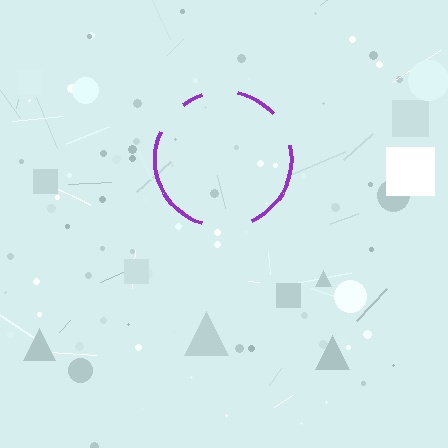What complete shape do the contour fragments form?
The contour fragments form a circle.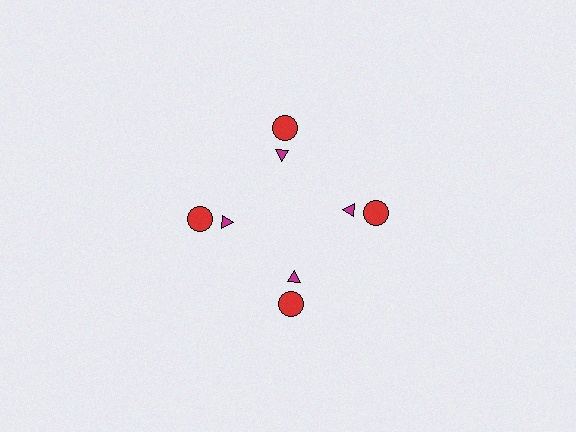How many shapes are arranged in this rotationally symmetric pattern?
There are 8 shapes, arranged in 4 groups of 2.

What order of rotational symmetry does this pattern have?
This pattern has 4-fold rotational symmetry.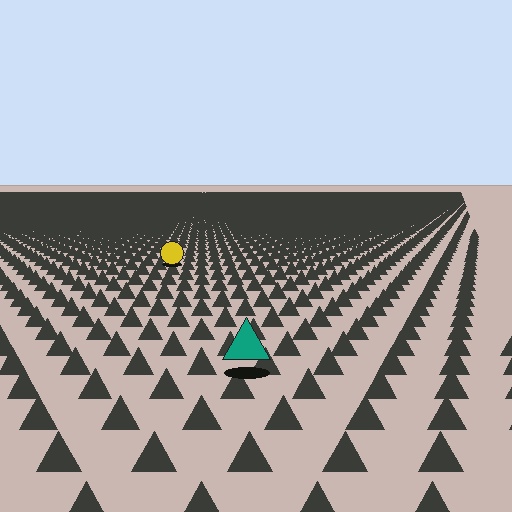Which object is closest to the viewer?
The teal triangle is closest. The texture marks near it are larger and more spread out.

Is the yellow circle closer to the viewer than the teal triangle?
No. The teal triangle is closer — you can tell from the texture gradient: the ground texture is coarser near it.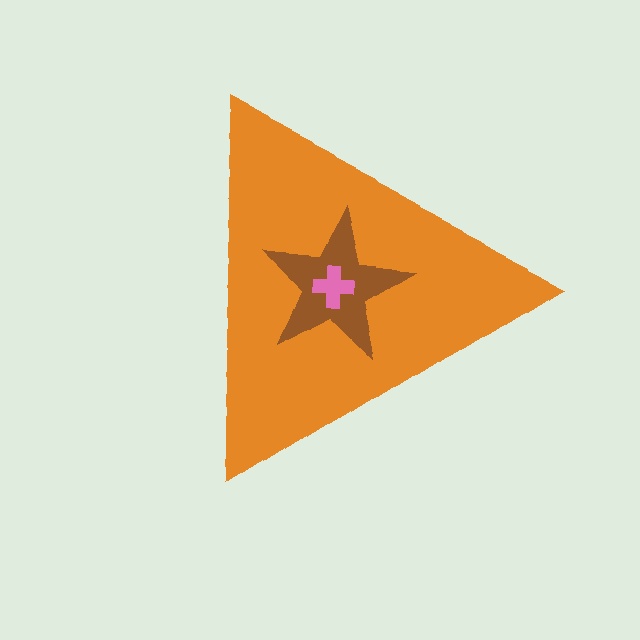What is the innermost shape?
The pink cross.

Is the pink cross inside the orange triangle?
Yes.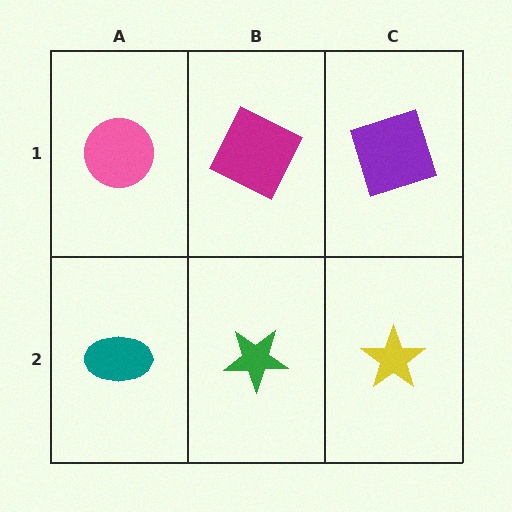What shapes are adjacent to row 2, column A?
A pink circle (row 1, column A), a green star (row 2, column B).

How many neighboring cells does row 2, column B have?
3.